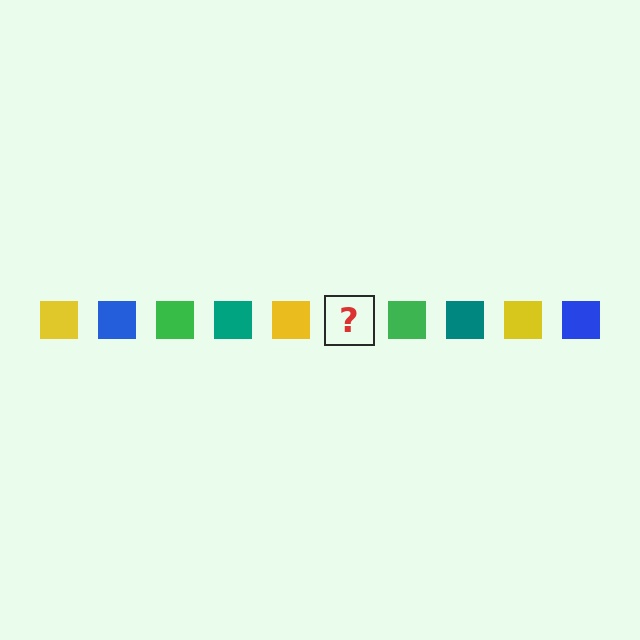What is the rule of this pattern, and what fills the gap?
The rule is that the pattern cycles through yellow, blue, green, teal squares. The gap should be filled with a blue square.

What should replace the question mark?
The question mark should be replaced with a blue square.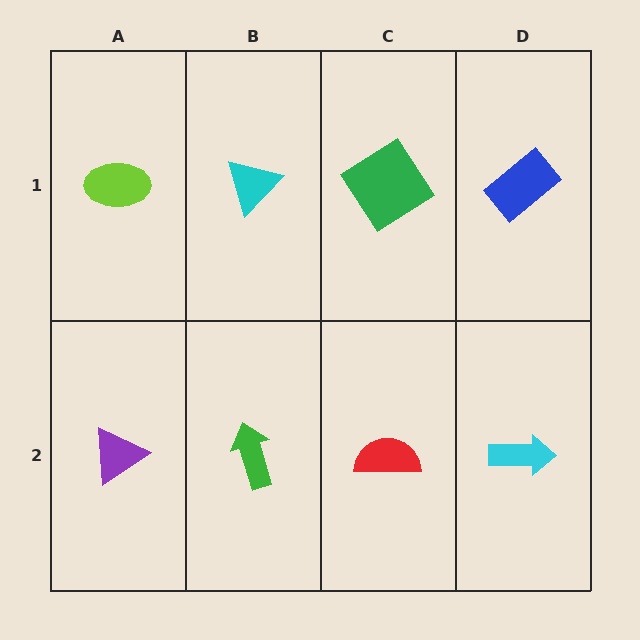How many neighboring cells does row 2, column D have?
2.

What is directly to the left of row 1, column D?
A green diamond.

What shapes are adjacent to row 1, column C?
A red semicircle (row 2, column C), a cyan triangle (row 1, column B), a blue rectangle (row 1, column D).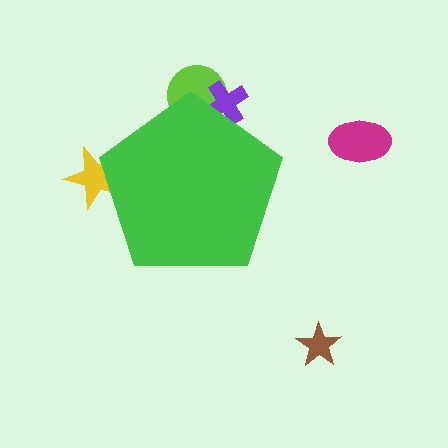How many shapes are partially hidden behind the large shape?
3 shapes are partially hidden.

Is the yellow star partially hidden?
Yes, the yellow star is partially hidden behind the green pentagon.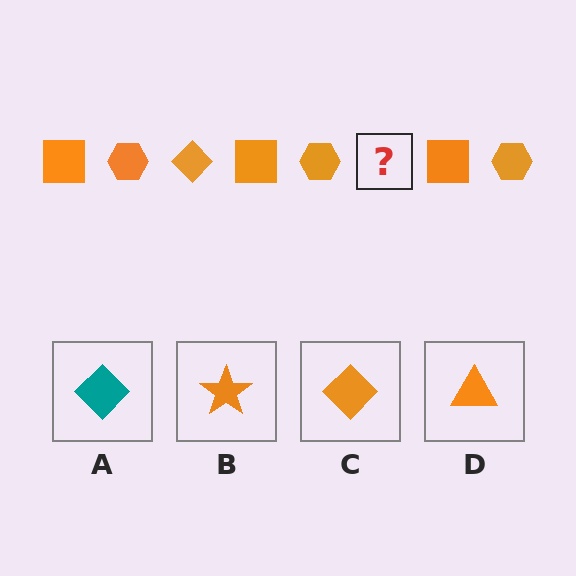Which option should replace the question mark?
Option C.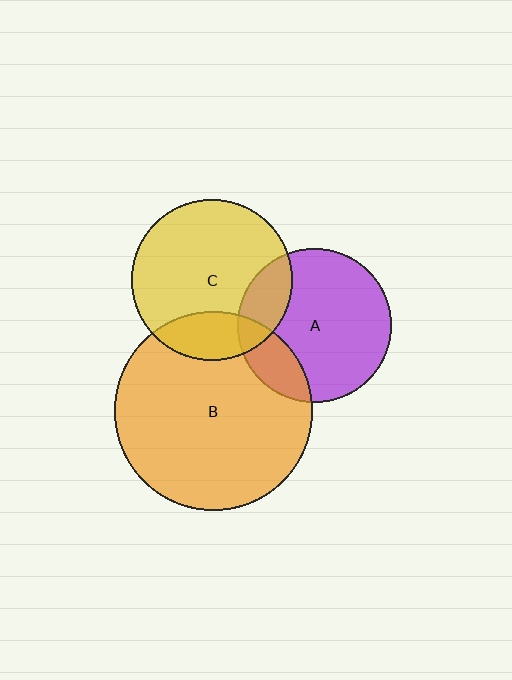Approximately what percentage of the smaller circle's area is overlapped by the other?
Approximately 20%.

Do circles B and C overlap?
Yes.